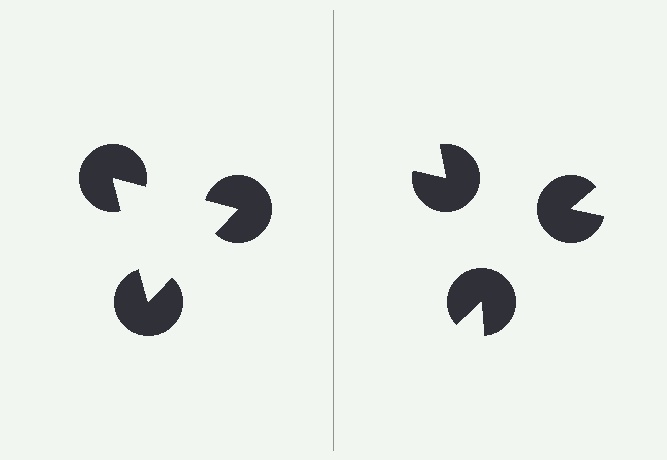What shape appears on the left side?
An illusory triangle.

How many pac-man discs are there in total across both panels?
6 — 3 on each side.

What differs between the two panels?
The pac-man discs are positioned identically on both sides; only the wedge orientations differ. On the left they align to a triangle; on the right they are misaligned.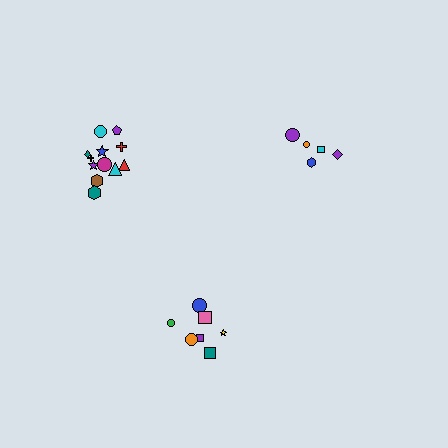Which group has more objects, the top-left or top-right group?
The top-left group.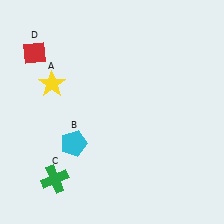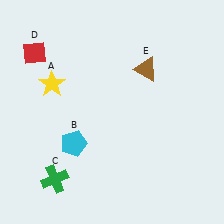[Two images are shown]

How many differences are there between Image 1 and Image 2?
There is 1 difference between the two images.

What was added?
A brown triangle (E) was added in Image 2.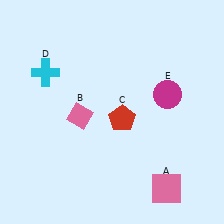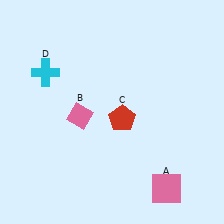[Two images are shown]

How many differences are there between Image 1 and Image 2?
There is 1 difference between the two images.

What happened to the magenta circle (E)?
The magenta circle (E) was removed in Image 2. It was in the top-right area of Image 1.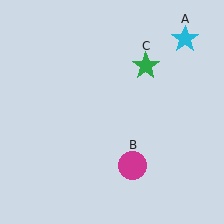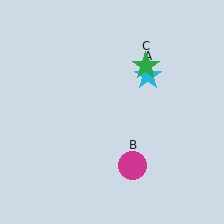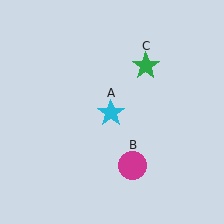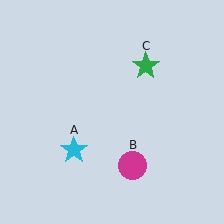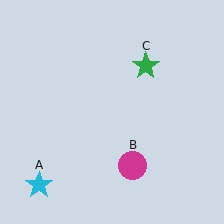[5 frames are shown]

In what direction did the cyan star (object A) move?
The cyan star (object A) moved down and to the left.